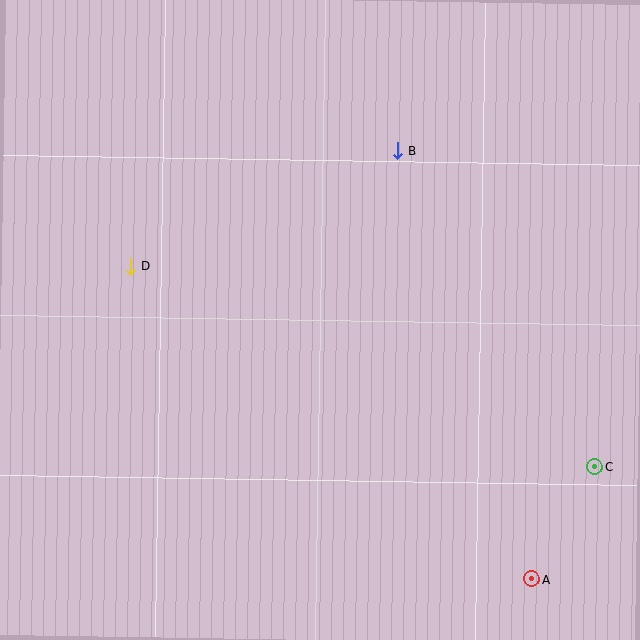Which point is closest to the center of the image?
Point B at (397, 151) is closest to the center.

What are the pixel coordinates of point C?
Point C is at (594, 467).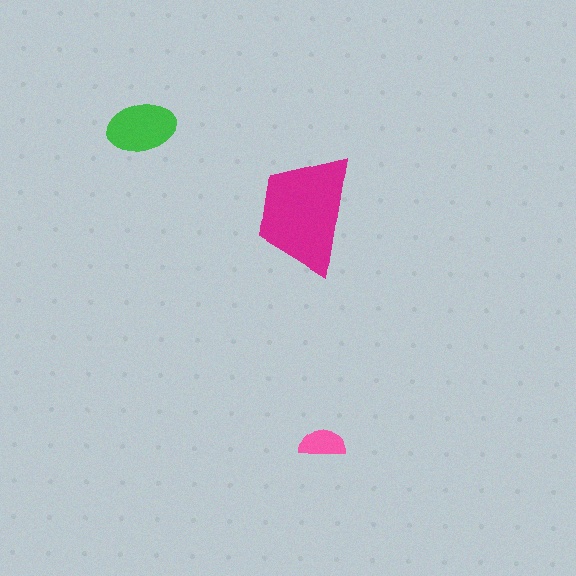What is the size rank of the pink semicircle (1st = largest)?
3rd.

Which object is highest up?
The green ellipse is topmost.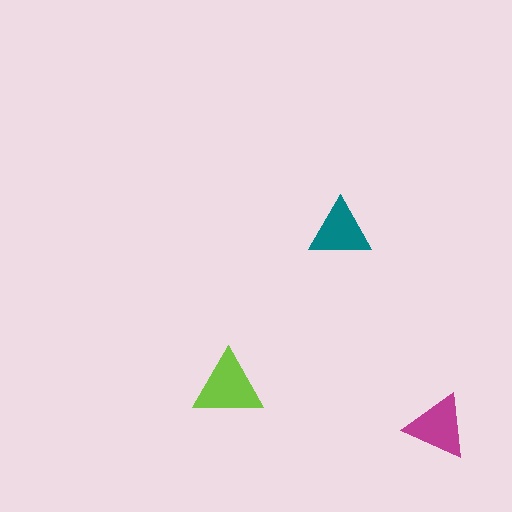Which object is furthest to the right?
The magenta triangle is rightmost.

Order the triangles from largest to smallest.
the lime one, the magenta one, the teal one.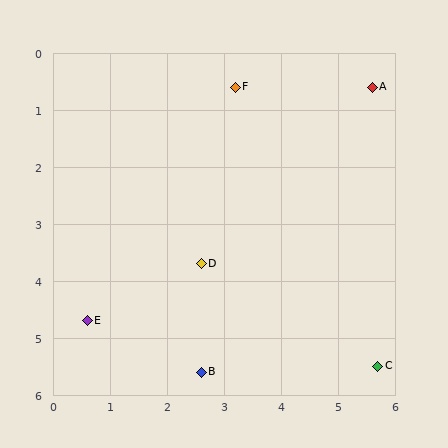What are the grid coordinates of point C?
Point C is at approximately (5.7, 5.5).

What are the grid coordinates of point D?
Point D is at approximately (2.6, 3.7).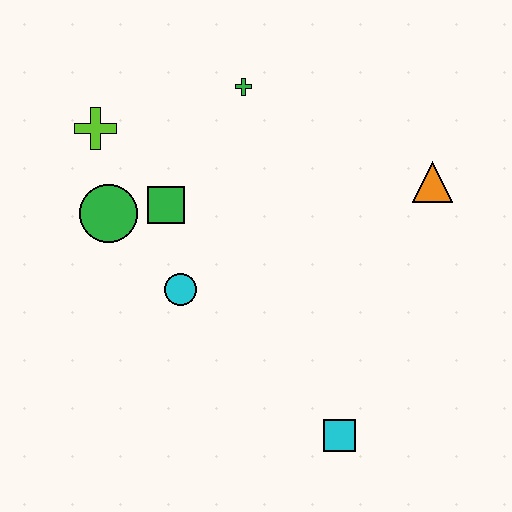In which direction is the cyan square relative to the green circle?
The cyan square is to the right of the green circle.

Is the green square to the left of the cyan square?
Yes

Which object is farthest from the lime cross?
The cyan square is farthest from the lime cross.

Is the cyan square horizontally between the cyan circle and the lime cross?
No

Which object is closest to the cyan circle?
The green square is closest to the cyan circle.